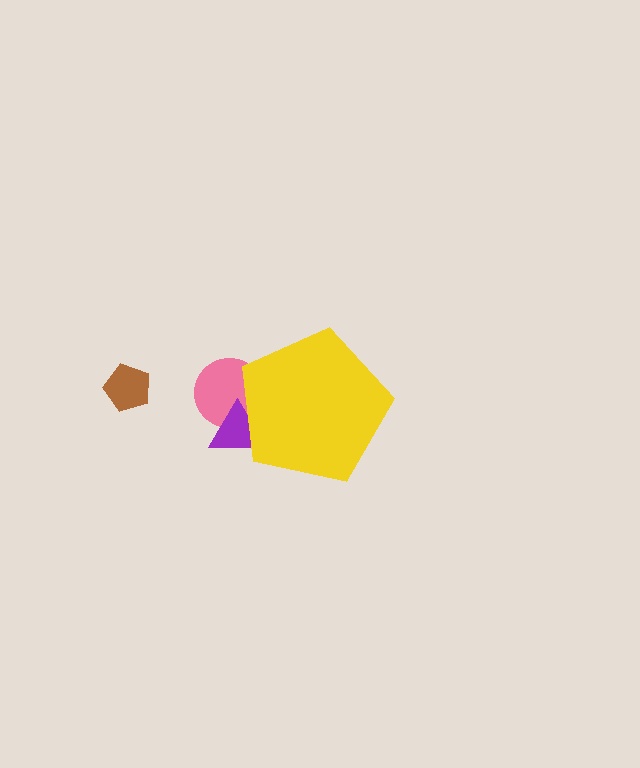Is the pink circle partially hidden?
Yes, the pink circle is partially hidden behind the yellow pentagon.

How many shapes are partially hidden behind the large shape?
2 shapes are partially hidden.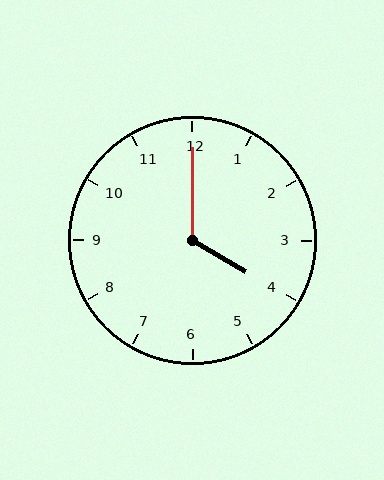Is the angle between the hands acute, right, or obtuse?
It is obtuse.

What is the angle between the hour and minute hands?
Approximately 120 degrees.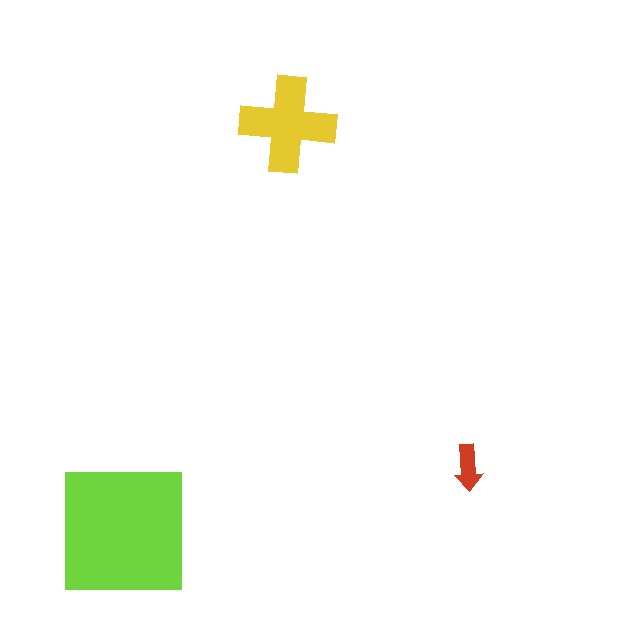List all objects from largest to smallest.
The lime square, the yellow cross, the red arrow.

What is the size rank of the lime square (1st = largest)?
1st.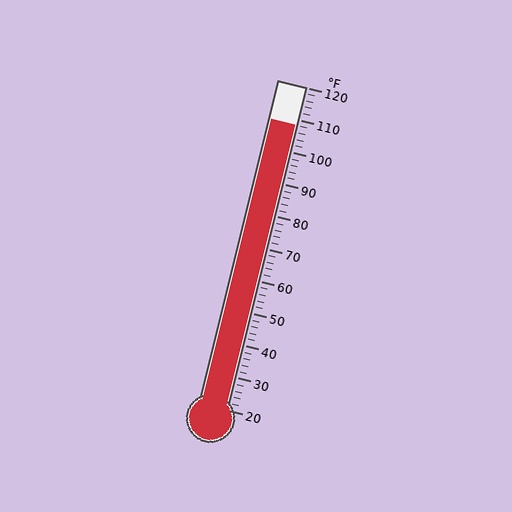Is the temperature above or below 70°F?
The temperature is above 70°F.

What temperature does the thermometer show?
The thermometer shows approximately 108°F.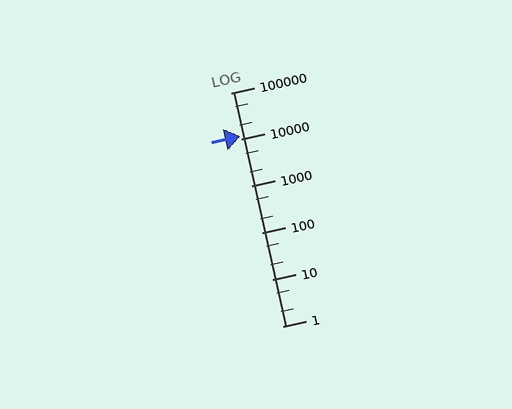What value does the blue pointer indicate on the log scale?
The pointer indicates approximately 12000.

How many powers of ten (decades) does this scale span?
The scale spans 5 decades, from 1 to 100000.